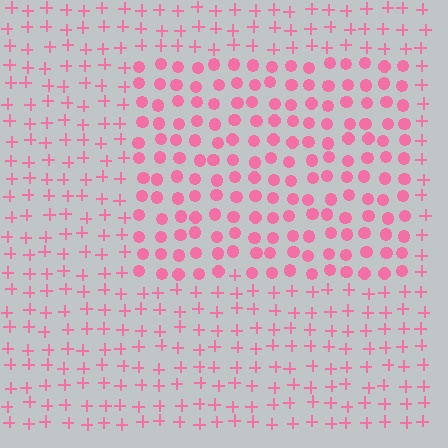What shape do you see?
I see a rectangle.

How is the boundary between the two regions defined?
The boundary is defined by a change in element shape: circles inside vs. plus signs outside. All elements share the same color and spacing.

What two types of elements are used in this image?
The image uses circles inside the rectangle region and plus signs outside it.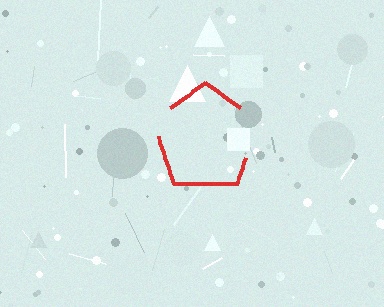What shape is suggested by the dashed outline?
The dashed outline suggests a pentagon.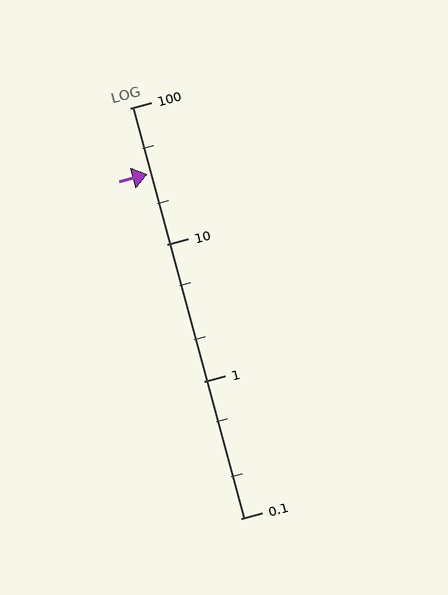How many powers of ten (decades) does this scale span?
The scale spans 3 decades, from 0.1 to 100.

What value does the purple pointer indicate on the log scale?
The pointer indicates approximately 33.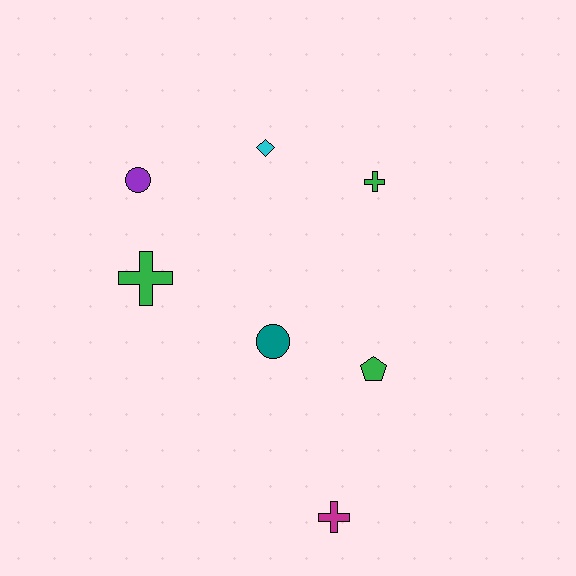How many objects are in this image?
There are 7 objects.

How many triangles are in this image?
There are no triangles.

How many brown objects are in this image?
There are no brown objects.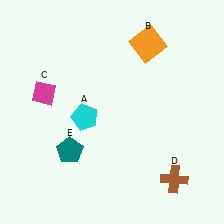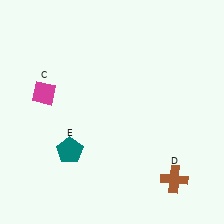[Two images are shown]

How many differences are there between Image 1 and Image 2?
There are 2 differences between the two images.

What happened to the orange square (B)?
The orange square (B) was removed in Image 2. It was in the top-right area of Image 1.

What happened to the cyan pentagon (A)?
The cyan pentagon (A) was removed in Image 2. It was in the bottom-left area of Image 1.